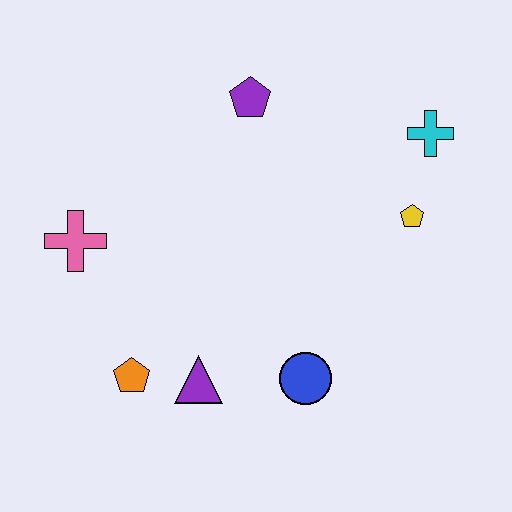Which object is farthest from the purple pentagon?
The orange pentagon is farthest from the purple pentagon.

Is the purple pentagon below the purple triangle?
No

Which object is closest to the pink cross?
The orange pentagon is closest to the pink cross.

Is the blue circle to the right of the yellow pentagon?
No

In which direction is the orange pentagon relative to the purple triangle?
The orange pentagon is to the left of the purple triangle.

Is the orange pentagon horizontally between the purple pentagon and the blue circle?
No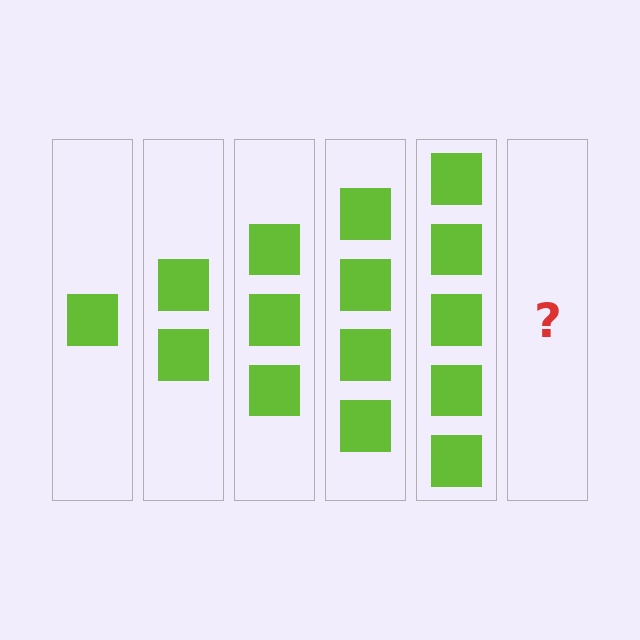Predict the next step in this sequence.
The next step is 6 squares.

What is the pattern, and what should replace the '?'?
The pattern is that each step adds one more square. The '?' should be 6 squares.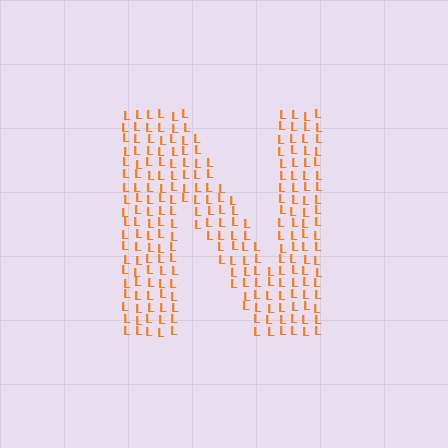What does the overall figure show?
The overall figure shows the letter N.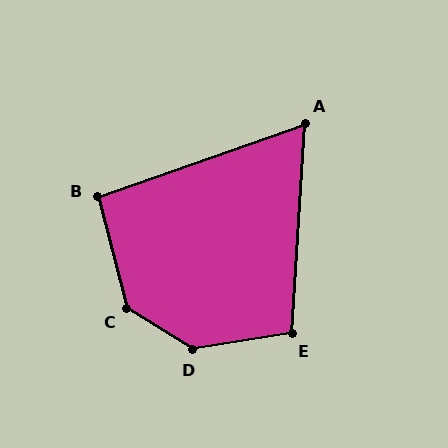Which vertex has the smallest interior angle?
A, at approximately 67 degrees.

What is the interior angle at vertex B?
Approximately 95 degrees (approximately right).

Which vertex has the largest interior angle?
D, at approximately 140 degrees.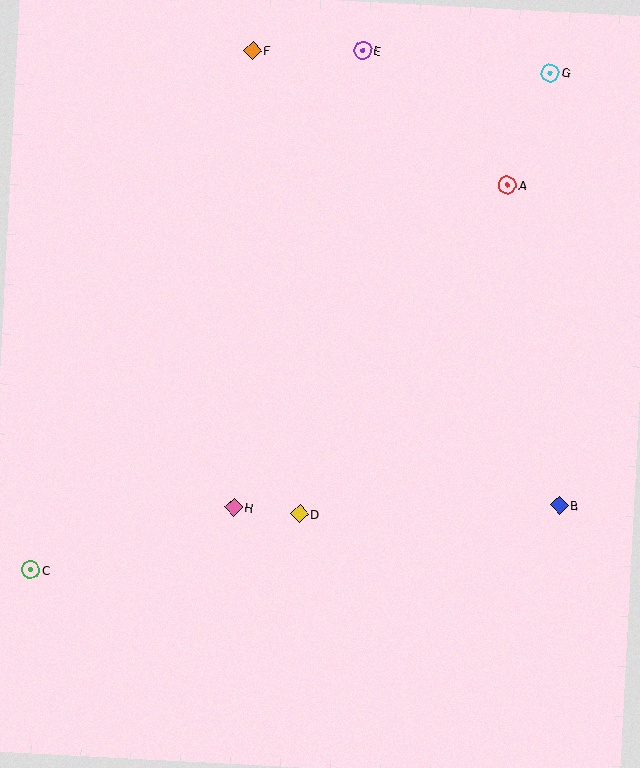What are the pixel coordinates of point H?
Point H is at (234, 507).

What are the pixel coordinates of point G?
Point G is at (550, 73).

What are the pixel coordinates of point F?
Point F is at (253, 50).